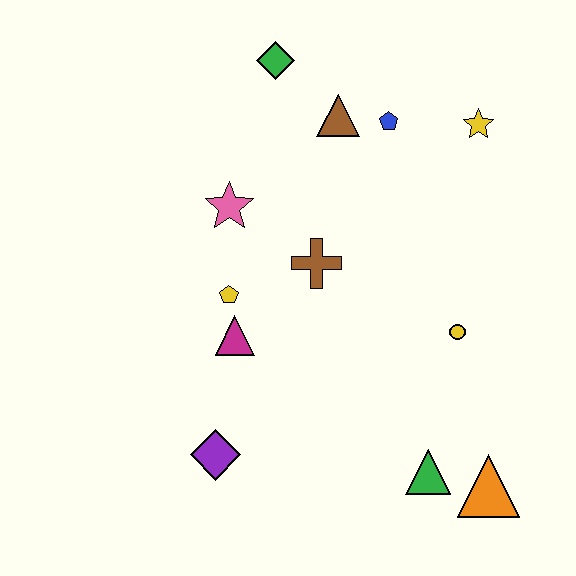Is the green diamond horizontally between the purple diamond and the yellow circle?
Yes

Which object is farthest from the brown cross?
The orange triangle is farthest from the brown cross.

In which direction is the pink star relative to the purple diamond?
The pink star is above the purple diamond.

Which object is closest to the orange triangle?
The green triangle is closest to the orange triangle.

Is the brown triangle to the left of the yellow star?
Yes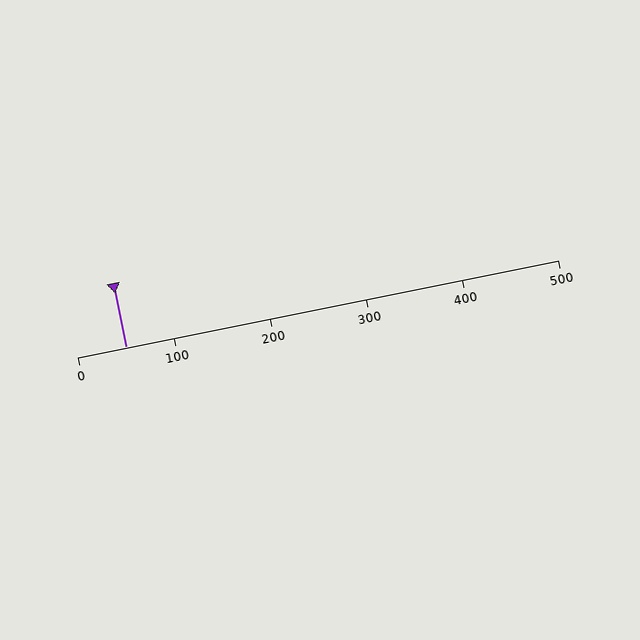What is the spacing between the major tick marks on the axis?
The major ticks are spaced 100 apart.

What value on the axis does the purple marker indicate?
The marker indicates approximately 50.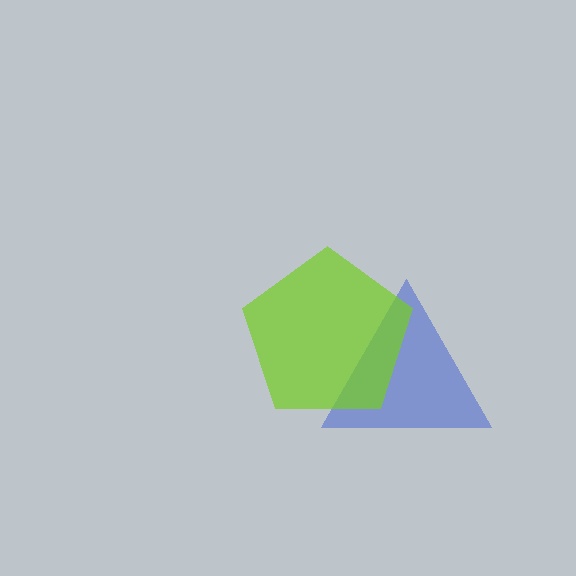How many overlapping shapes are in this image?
There are 2 overlapping shapes in the image.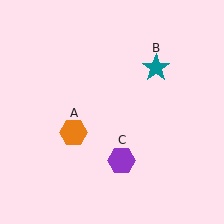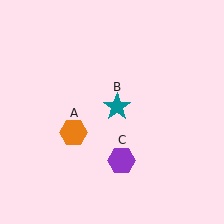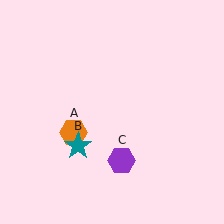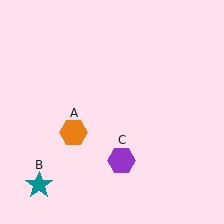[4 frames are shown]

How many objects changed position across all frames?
1 object changed position: teal star (object B).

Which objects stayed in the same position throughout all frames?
Orange hexagon (object A) and purple hexagon (object C) remained stationary.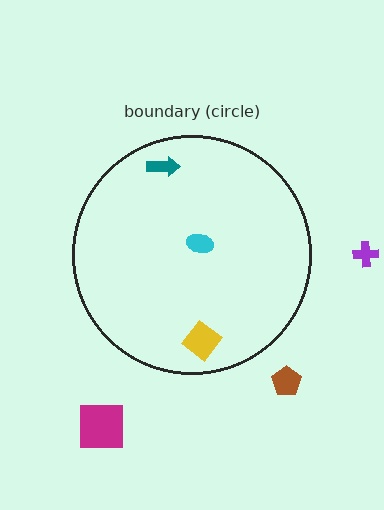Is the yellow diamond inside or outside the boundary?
Inside.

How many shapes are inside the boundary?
3 inside, 3 outside.